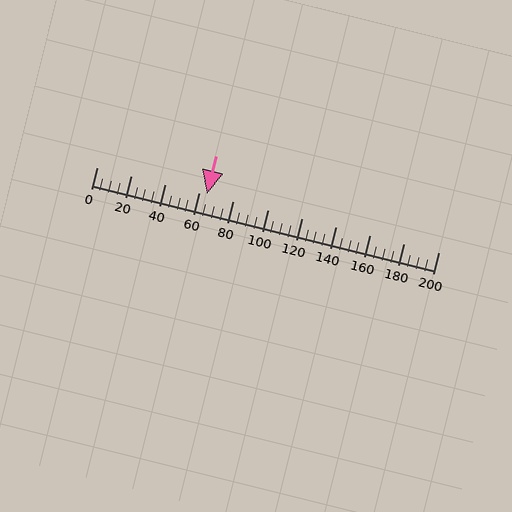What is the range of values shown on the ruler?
The ruler shows values from 0 to 200.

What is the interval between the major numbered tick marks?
The major tick marks are spaced 20 units apart.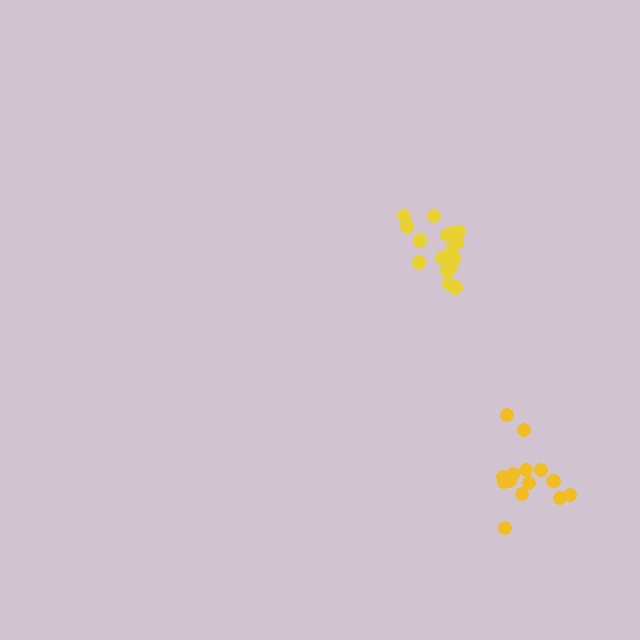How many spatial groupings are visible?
There are 2 spatial groupings.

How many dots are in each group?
Group 1: 14 dots, Group 2: 18 dots (32 total).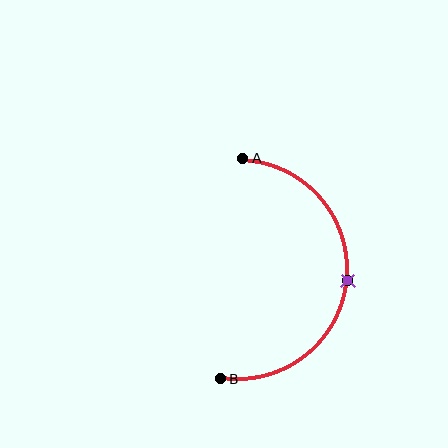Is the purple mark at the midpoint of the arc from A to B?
Yes. The purple mark lies on the arc at equal arc-length from both A and B — it is the arc midpoint.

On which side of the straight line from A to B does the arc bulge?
The arc bulges to the right of the straight line connecting A and B.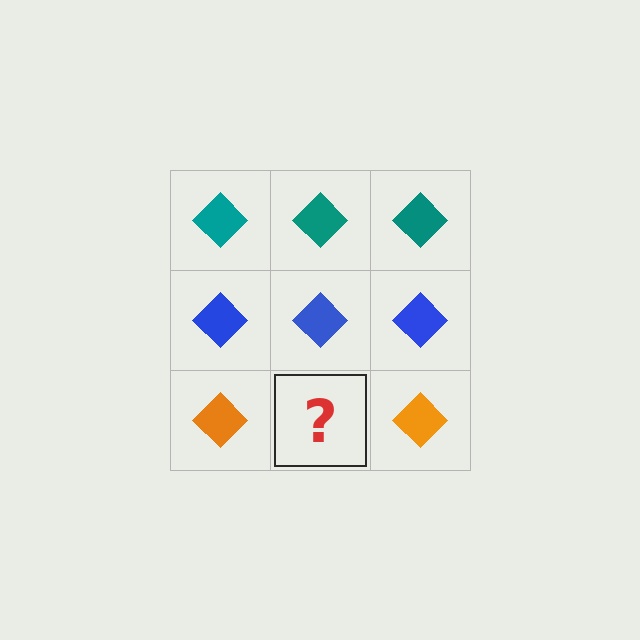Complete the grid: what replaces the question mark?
The question mark should be replaced with an orange diamond.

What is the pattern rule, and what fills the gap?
The rule is that each row has a consistent color. The gap should be filled with an orange diamond.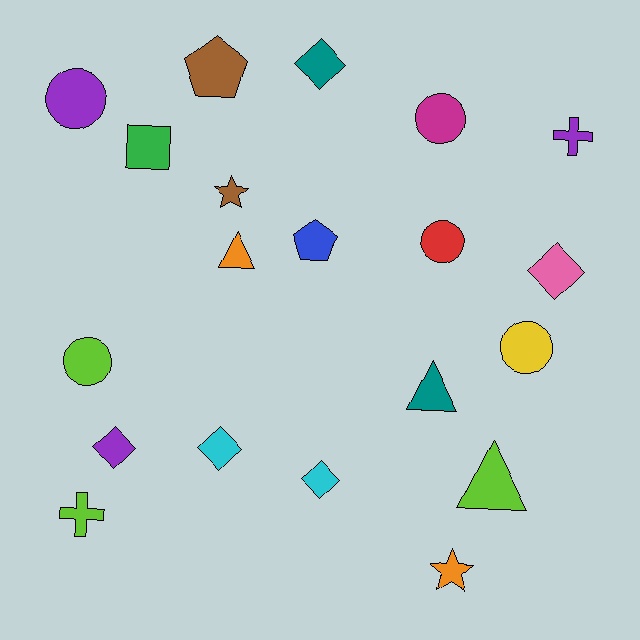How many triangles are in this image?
There are 3 triangles.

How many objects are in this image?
There are 20 objects.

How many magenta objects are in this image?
There is 1 magenta object.